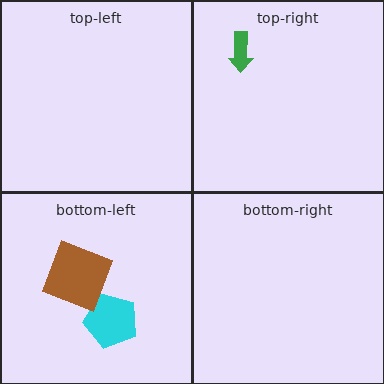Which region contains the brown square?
The bottom-left region.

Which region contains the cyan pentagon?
The bottom-left region.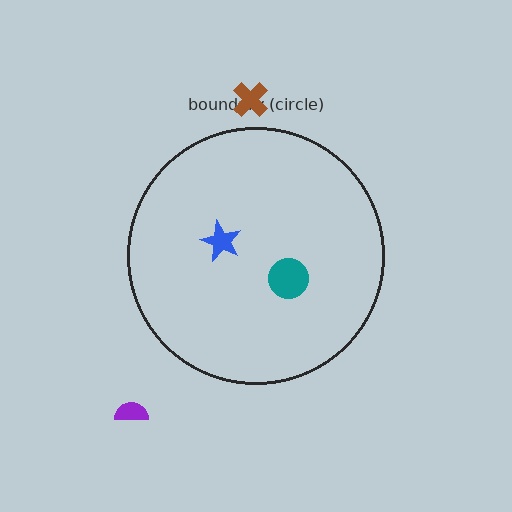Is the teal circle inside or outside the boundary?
Inside.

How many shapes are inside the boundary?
2 inside, 2 outside.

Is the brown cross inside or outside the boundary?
Outside.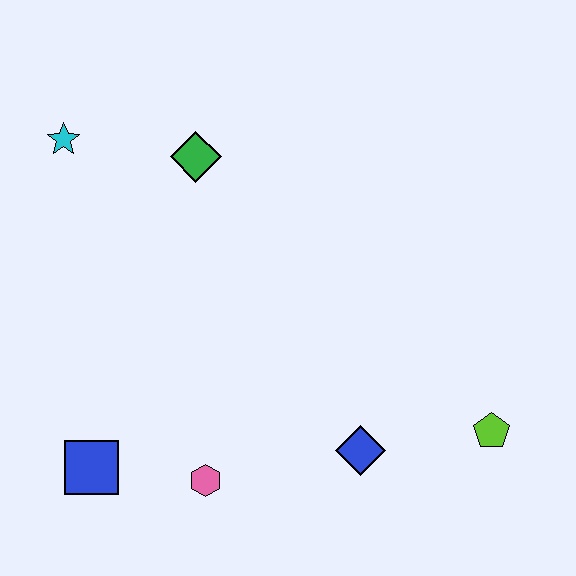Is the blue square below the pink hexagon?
No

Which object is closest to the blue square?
The pink hexagon is closest to the blue square.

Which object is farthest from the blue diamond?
The cyan star is farthest from the blue diamond.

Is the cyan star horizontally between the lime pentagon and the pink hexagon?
No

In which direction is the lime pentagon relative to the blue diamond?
The lime pentagon is to the right of the blue diamond.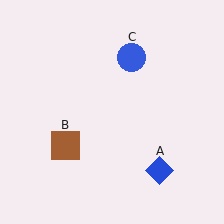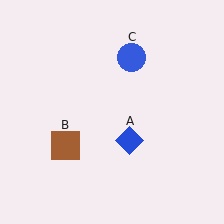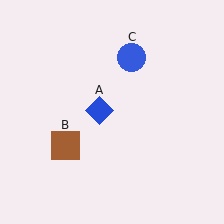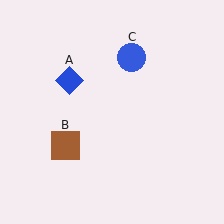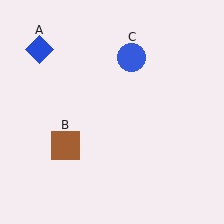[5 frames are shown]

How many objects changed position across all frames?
1 object changed position: blue diamond (object A).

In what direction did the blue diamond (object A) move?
The blue diamond (object A) moved up and to the left.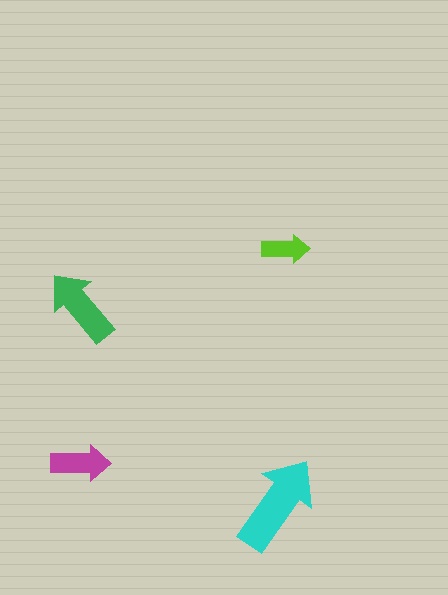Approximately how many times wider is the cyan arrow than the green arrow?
About 1.5 times wider.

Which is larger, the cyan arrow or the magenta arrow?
The cyan one.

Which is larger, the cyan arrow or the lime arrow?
The cyan one.